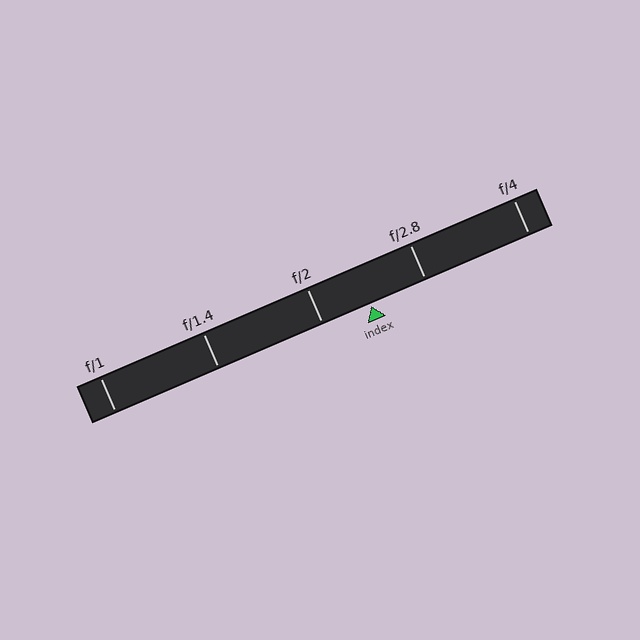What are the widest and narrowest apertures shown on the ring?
The widest aperture shown is f/1 and the narrowest is f/4.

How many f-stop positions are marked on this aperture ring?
There are 5 f-stop positions marked.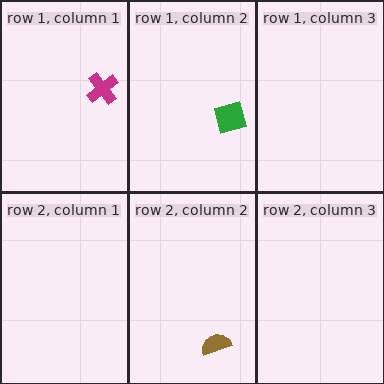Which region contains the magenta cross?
The row 1, column 1 region.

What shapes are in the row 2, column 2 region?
The brown semicircle.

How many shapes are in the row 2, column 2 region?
1.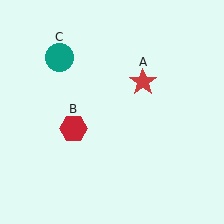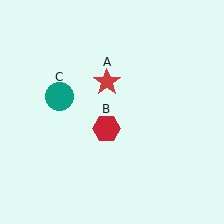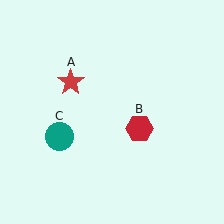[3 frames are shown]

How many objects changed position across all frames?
3 objects changed position: red star (object A), red hexagon (object B), teal circle (object C).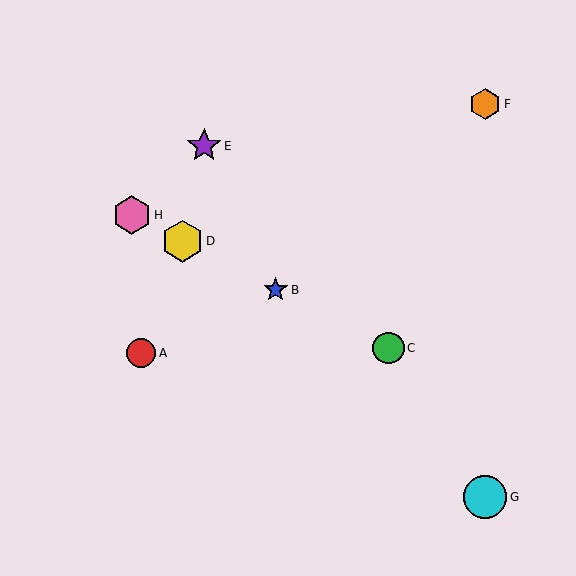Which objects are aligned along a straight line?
Objects B, C, D, H are aligned along a straight line.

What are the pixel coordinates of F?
Object F is at (485, 104).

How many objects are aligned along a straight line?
4 objects (B, C, D, H) are aligned along a straight line.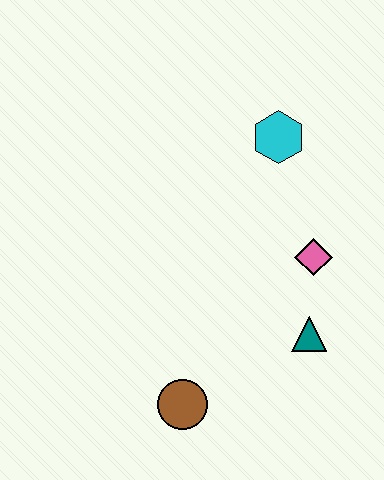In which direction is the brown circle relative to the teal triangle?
The brown circle is to the left of the teal triangle.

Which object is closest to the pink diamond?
The teal triangle is closest to the pink diamond.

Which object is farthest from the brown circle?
The cyan hexagon is farthest from the brown circle.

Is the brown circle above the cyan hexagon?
No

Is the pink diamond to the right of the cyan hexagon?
Yes